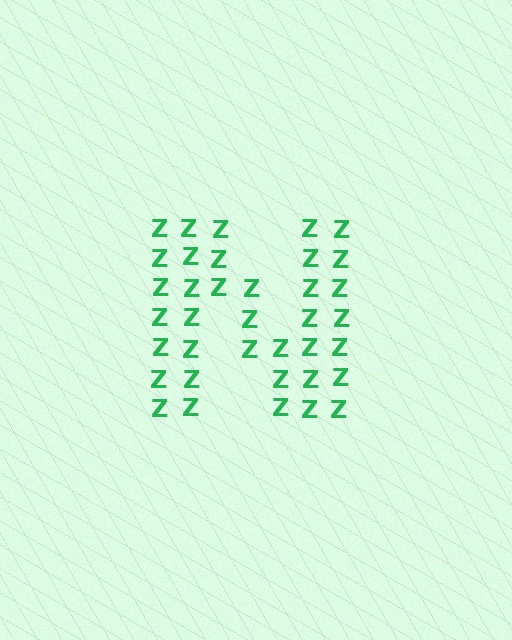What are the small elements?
The small elements are letter Z's.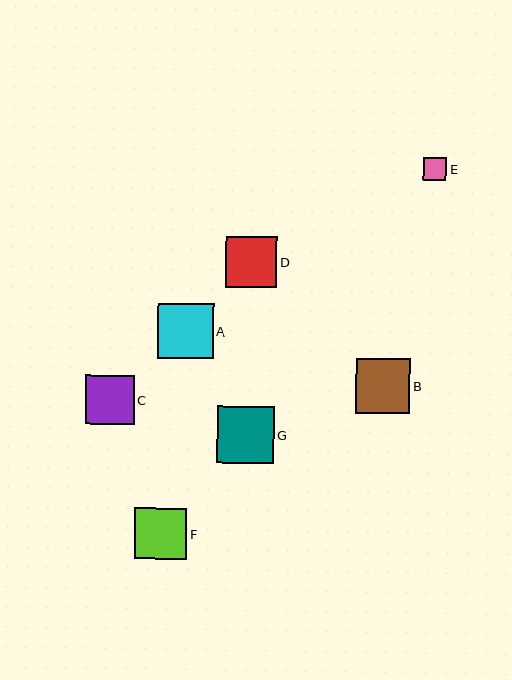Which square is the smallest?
Square E is the smallest with a size of approximately 23 pixels.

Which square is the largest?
Square G is the largest with a size of approximately 57 pixels.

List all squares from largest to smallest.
From largest to smallest: G, A, B, F, D, C, E.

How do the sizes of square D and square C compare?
Square D and square C are approximately the same size.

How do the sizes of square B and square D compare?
Square B and square D are approximately the same size.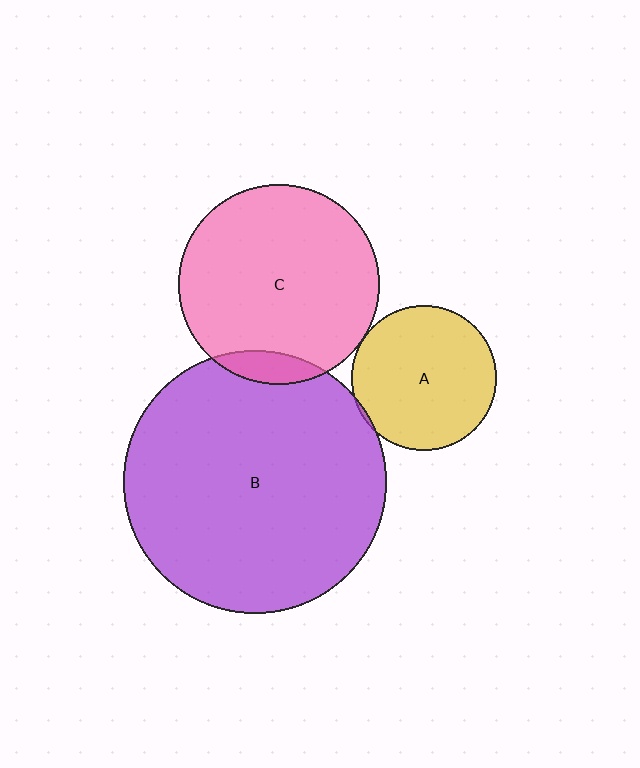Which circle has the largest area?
Circle B (purple).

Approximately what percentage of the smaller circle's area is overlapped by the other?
Approximately 5%.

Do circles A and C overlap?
Yes.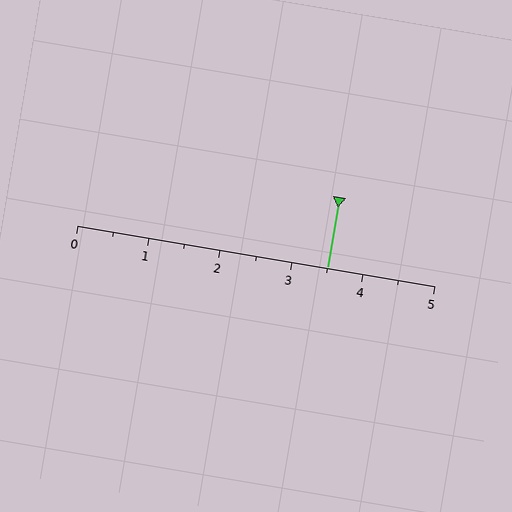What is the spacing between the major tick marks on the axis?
The major ticks are spaced 1 apart.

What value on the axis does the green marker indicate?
The marker indicates approximately 3.5.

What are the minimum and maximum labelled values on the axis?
The axis runs from 0 to 5.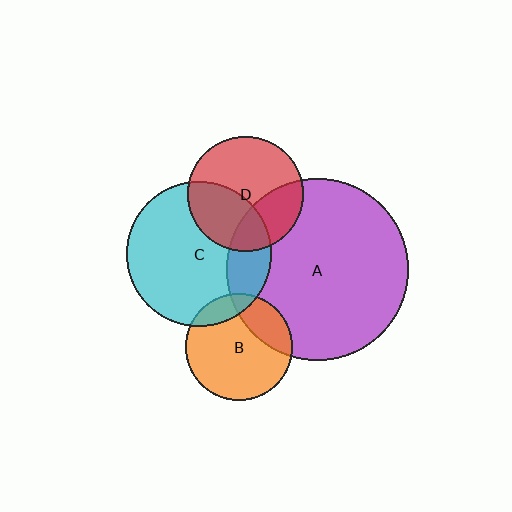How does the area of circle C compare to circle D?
Approximately 1.6 times.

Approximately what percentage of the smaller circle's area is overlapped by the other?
Approximately 30%.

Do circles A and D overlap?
Yes.